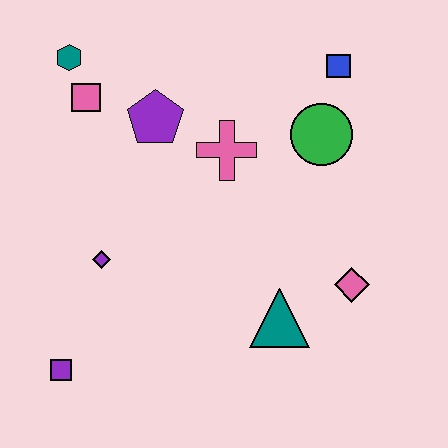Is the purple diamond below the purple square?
No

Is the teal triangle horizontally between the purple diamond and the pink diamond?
Yes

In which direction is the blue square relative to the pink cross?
The blue square is to the right of the pink cross.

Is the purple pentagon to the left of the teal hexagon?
No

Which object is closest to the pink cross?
The purple pentagon is closest to the pink cross.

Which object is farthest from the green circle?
The purple square is farthest from the green circle.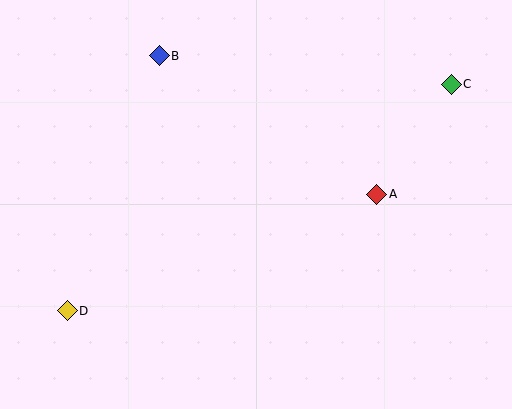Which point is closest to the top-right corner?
Point C is closest to the top-right corner.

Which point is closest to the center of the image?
Point A at (377, 194) is closest to the center.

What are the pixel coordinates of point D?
Point D is at (67, 311).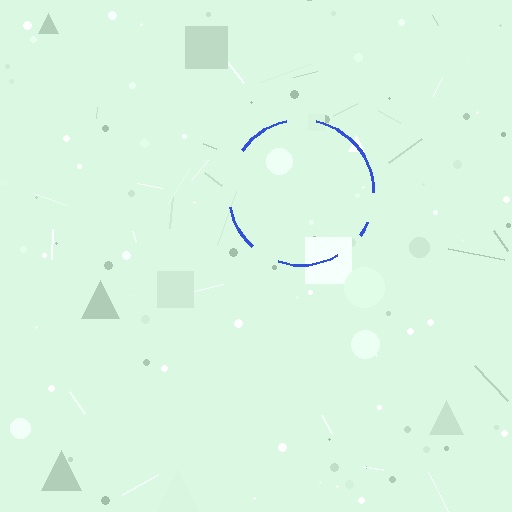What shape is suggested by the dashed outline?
The dashed outline suggests a circle.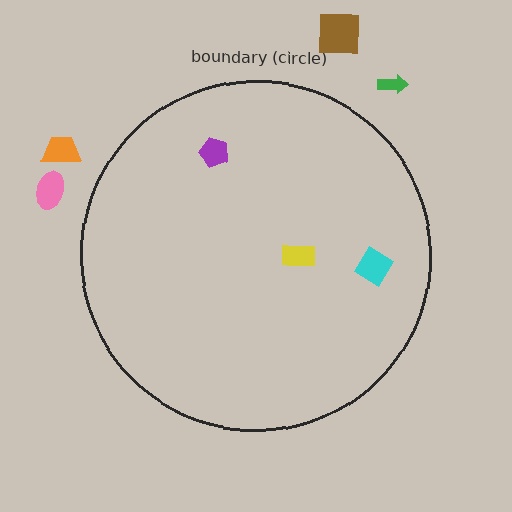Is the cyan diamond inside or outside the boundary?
Inside.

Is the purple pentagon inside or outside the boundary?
Inside.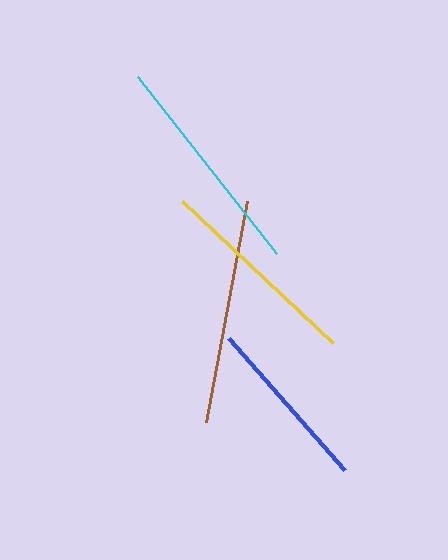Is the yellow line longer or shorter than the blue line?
The yellow line is longer than the blue line.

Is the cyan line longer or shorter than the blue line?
The cyan line is longer than the blue line.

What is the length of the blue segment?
The blue segment is approximately 175 pixels long.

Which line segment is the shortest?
The blue line is the shortest at approximately 175 pixels.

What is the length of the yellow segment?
The yellow segment is approximately 206 pixels long.